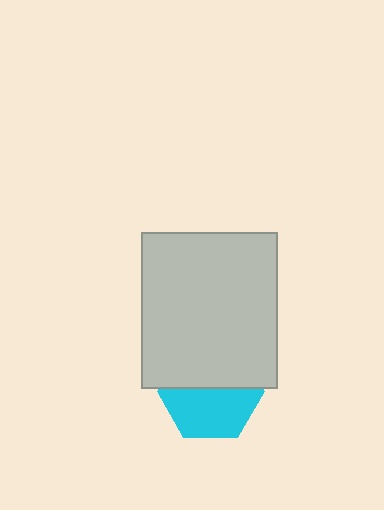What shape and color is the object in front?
The object in front is a light gray rectangle.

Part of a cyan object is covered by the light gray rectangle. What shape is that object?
It is a hexagon.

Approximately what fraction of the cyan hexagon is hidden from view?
Roughly 47% of the cyan hexagon is hidden behind the light gray rectangle.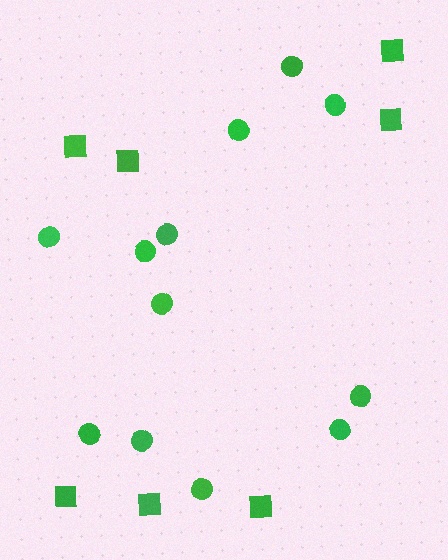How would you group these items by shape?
There are 2 groups: one group of squares (7) and one group of circles (12).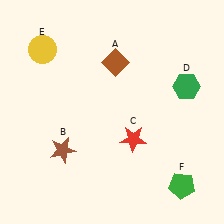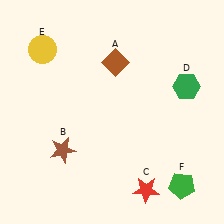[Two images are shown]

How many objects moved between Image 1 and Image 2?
1 object moved between the two images.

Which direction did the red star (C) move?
The red star (C) moved down.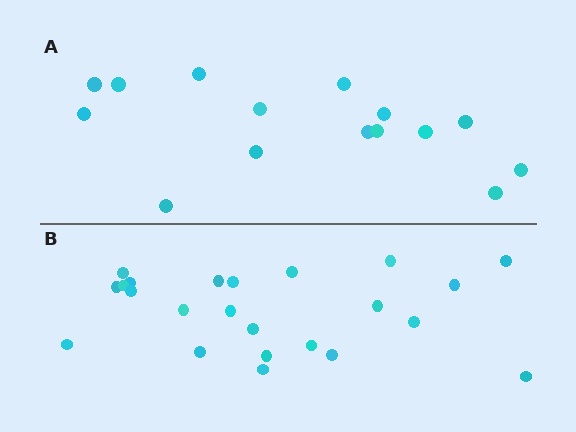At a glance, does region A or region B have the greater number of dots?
Region B (the bottom region) has more dots.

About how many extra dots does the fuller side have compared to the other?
Region B has roughly 8 or so more dots than region A.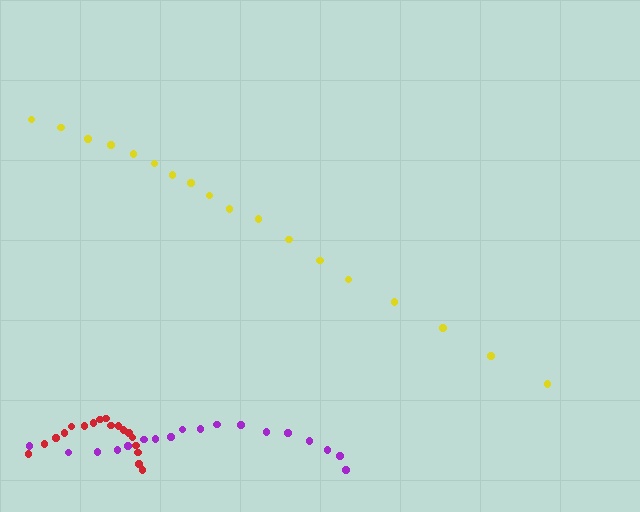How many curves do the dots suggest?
There are 3 distinct paths.